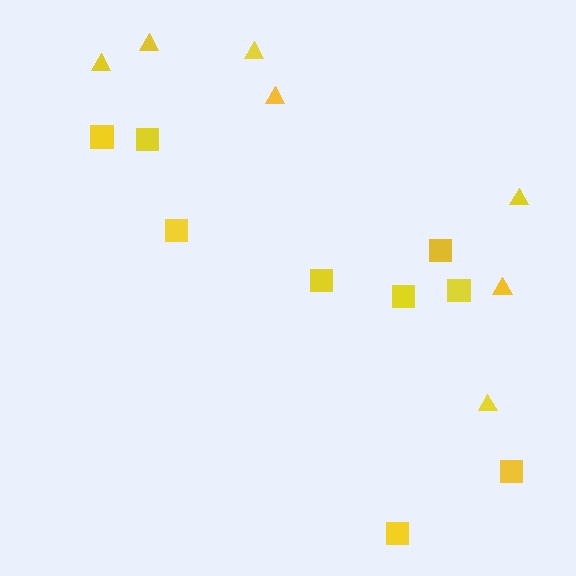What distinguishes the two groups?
There are 2 groups: one group of triangles (7) and one group of squares (9).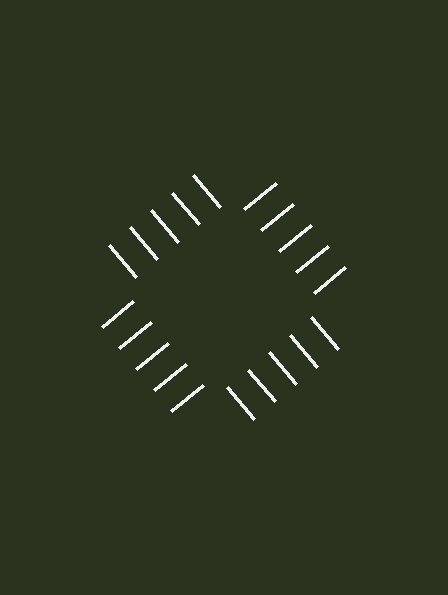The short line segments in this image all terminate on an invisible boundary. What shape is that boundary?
An illusory square — the line segments terminate on its edges but no continuous stroke is drawn.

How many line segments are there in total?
20 — 5 along each of the 4 edges.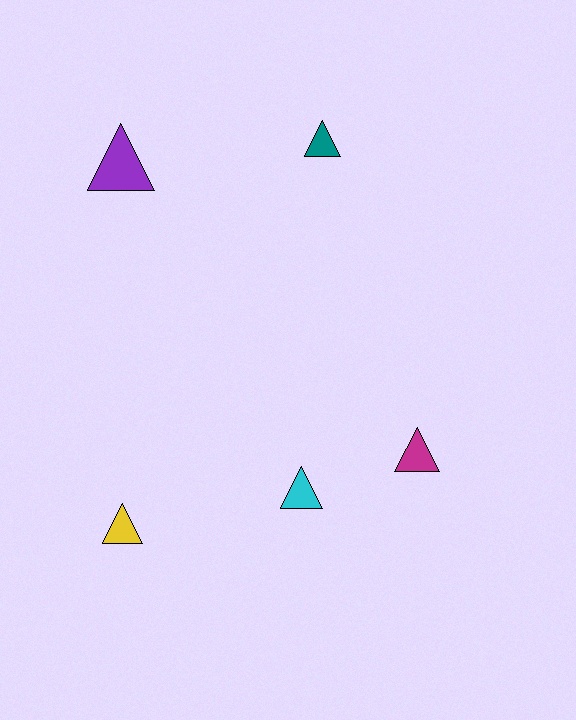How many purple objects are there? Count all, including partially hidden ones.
There is 1 purple object.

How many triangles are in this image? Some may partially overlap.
There are 5 triangles.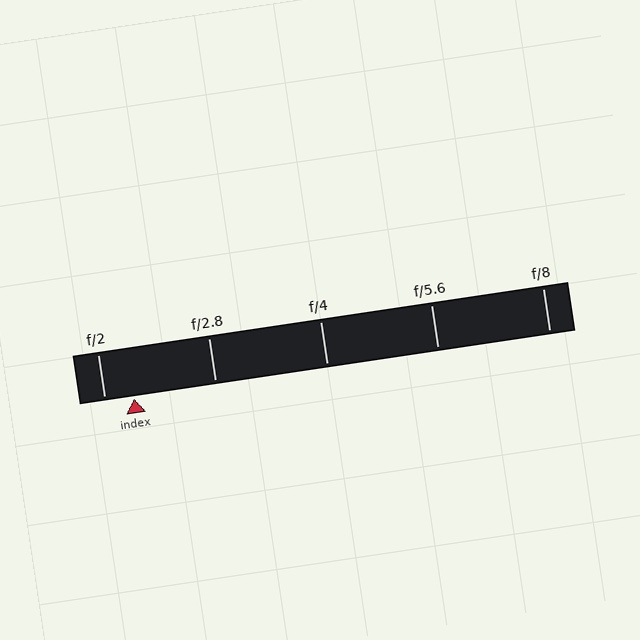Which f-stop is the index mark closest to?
The index mark is closest to f/2.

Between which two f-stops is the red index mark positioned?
The index mark is between f/2 and f/2.8.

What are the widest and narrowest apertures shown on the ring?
The widest aperture shown is f/2 and the narrowest is f/8.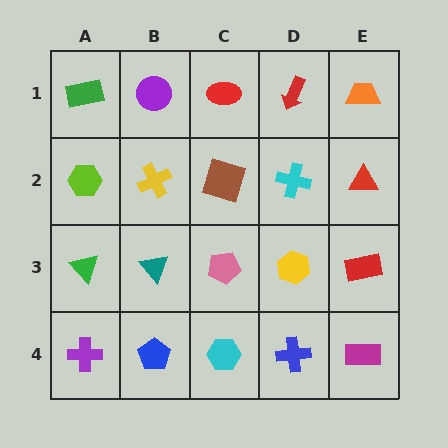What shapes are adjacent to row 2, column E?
An orange trapezoid (row 1, column E), a red rectangle (row 3, column E), a cyan cross (row 2, column D).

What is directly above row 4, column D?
A yellow hexagon.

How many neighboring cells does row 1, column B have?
3.